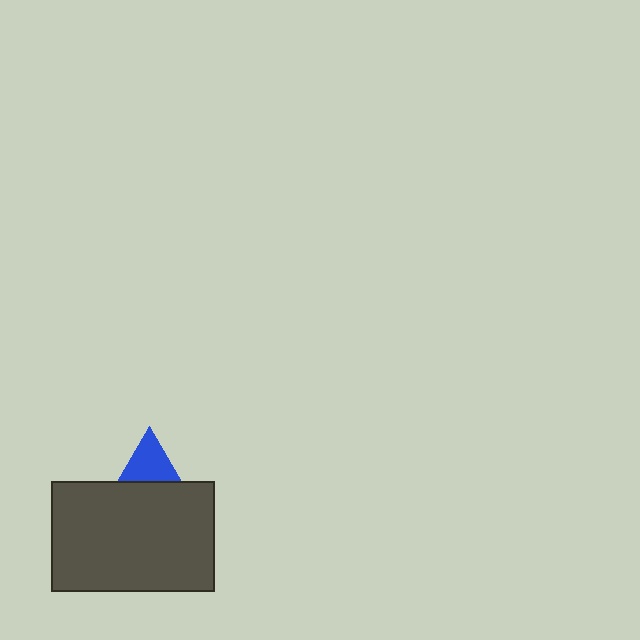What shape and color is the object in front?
The object in front is a dark gray rectangle.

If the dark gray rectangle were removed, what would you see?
You would see the complete blue triangle.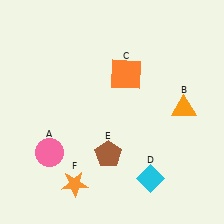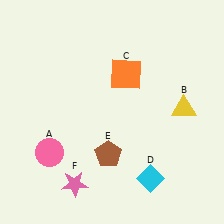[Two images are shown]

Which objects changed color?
B changed from orange to yellow. F changed from orange to pink.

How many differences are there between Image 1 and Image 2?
There are 2 differences between the two images.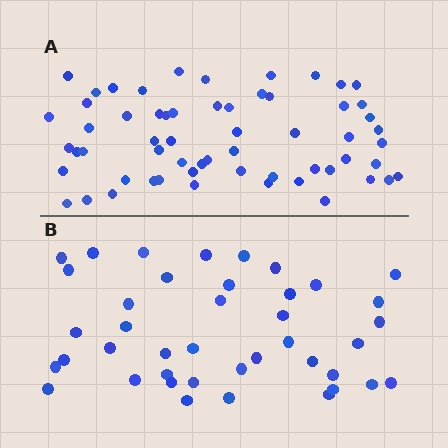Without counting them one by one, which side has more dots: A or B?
Region A (the top region) has more dots.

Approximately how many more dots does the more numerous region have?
Region A has approximately 20 more dots than region B.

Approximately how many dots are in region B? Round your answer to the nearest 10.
About 40 dots. (The exact count is 41, which rounds to 40.)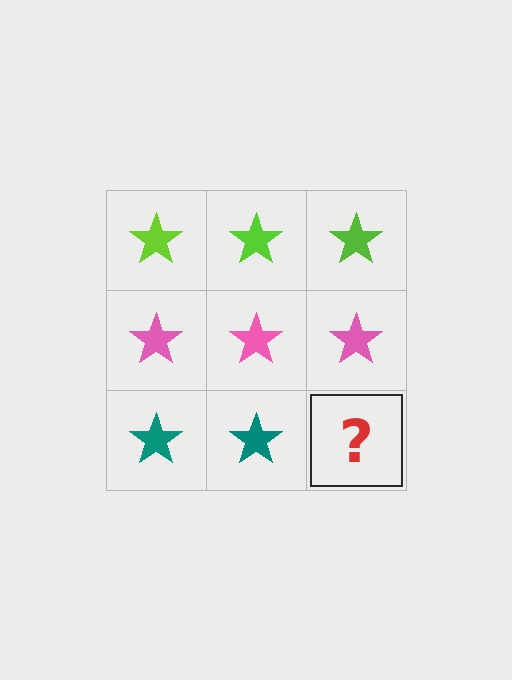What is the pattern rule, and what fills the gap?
The rule is that each row has a consistent color. The gap should be filled with a teal star.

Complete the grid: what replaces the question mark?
The question mark should be replaced with a teal star.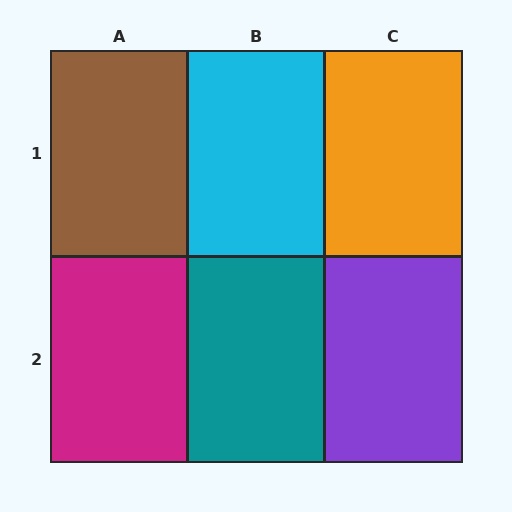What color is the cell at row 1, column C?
Orange.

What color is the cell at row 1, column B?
Cyan.